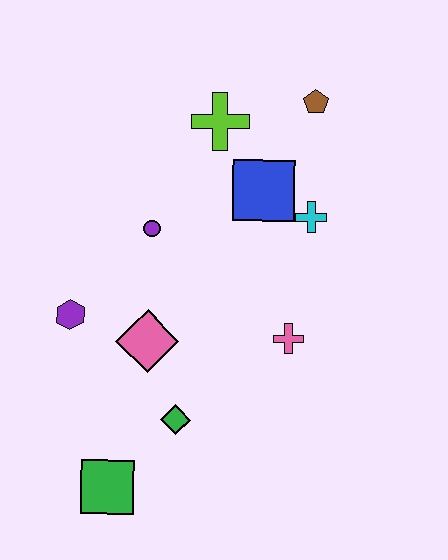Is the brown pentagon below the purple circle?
No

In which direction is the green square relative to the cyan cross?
The green square is below the cyan cross.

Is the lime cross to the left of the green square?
No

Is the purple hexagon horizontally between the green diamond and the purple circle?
No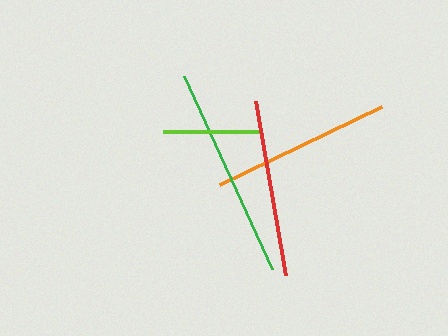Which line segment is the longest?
The green line is the longest at approximately 212 pixels.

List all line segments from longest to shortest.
From longest to shortest: green, orange, red, lime.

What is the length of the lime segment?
The lime segment is approximately 96 pixels long.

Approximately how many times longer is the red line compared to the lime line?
The red line is approximately 1.8 times the length of the lime line.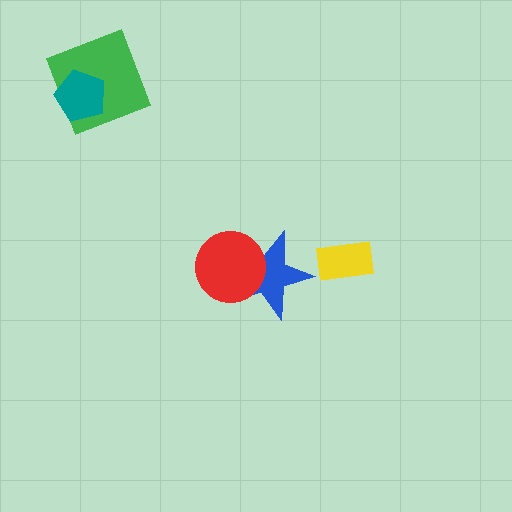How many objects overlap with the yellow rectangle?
0 objects overlap with the yellow rectangle.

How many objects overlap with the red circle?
1 object overlaps with the red circle.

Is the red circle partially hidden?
No, no other shape covers it.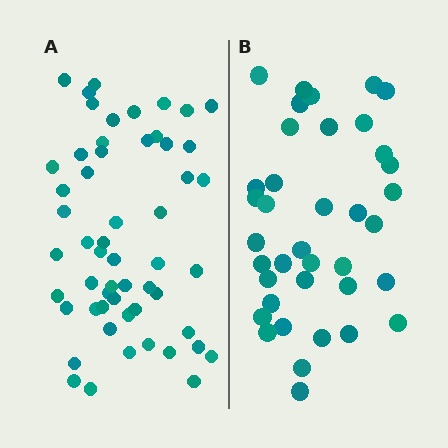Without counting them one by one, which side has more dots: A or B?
Region A (the left region) has more dots.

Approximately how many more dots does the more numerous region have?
Region A has approximately 15 more dots than region B.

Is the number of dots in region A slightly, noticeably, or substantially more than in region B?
Region A has noticeably more, but not dramatically so. The ratio is roughly 1.4 to 1.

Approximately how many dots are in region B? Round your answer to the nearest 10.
About 40 dots. (The exact count is 38, which rounds to 40.)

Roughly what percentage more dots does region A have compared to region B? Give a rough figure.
About 45% more.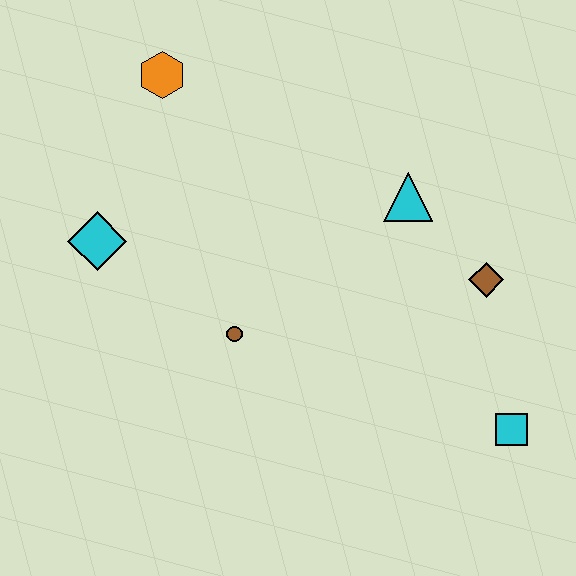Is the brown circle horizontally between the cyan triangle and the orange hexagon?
Yes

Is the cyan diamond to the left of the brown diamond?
Yes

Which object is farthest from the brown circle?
The cyan square is farthest from the brown circle.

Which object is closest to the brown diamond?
The cyan triangle is closest to the brown diamond.